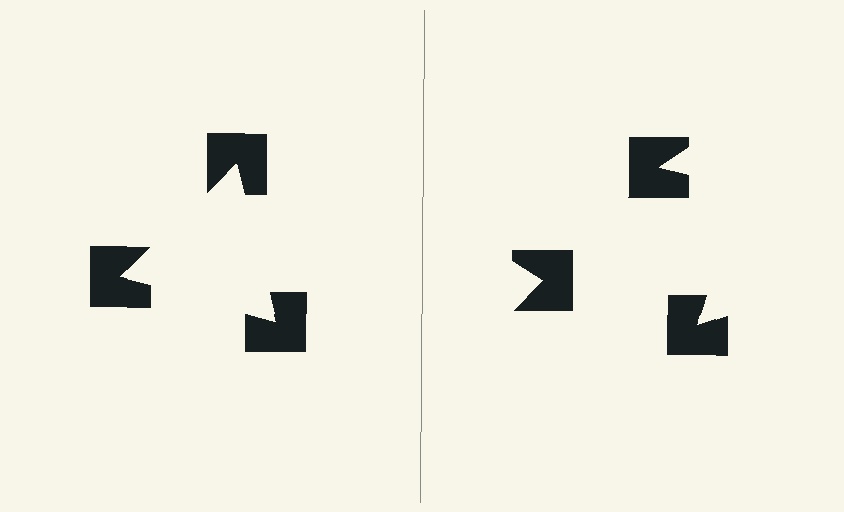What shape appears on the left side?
An illusory triangle.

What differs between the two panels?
The notched squares are positioned identically on both sides; only the wedge orientations differ. On the left they align to a triangle; on the right they are misaligned.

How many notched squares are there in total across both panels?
6 — 3 on each side.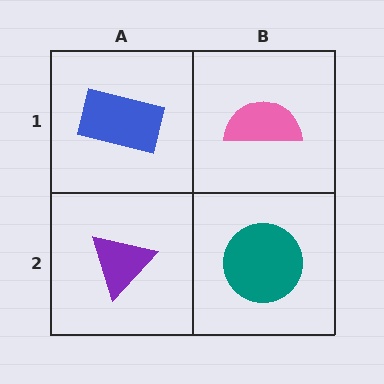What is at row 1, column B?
A pink semicircle.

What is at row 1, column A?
A blue rectangle.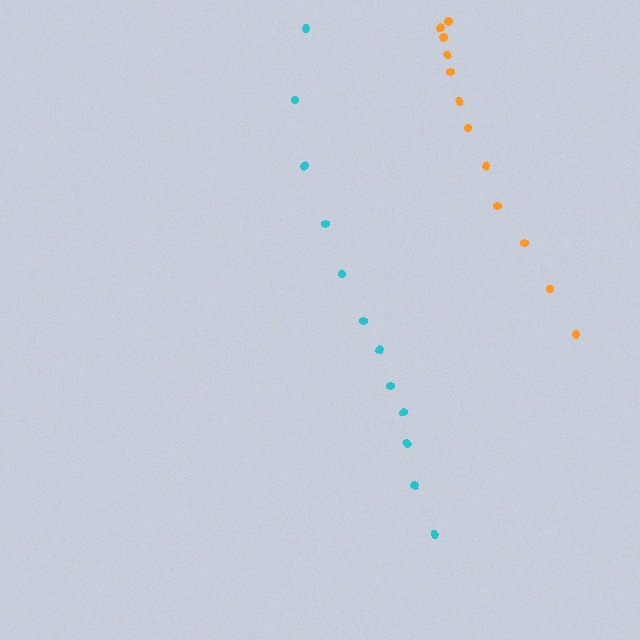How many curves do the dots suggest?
There are 2 distinct paths.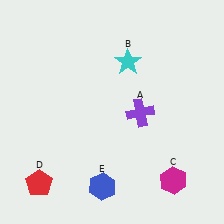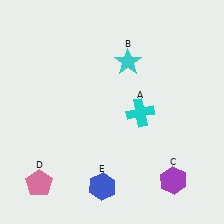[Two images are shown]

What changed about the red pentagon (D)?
In Image 1, D is red. In Image 2, it changed to pink.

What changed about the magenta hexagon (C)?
In Image 1, C is magenta. In Image 2, it changed to purple.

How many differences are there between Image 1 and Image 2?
There are 3 differences between the two images.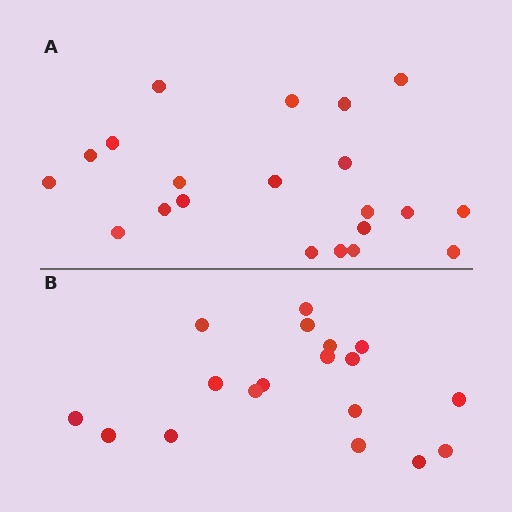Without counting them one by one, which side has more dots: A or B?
Region A (the top region) has more dots.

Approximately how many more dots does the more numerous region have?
Region A has just a few more — roughly 2 or 3 more dots than region B.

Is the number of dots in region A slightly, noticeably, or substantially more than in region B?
Region A has only slightly more — the two regions are fairly close. The ratio is roughly 1.2 to 1.